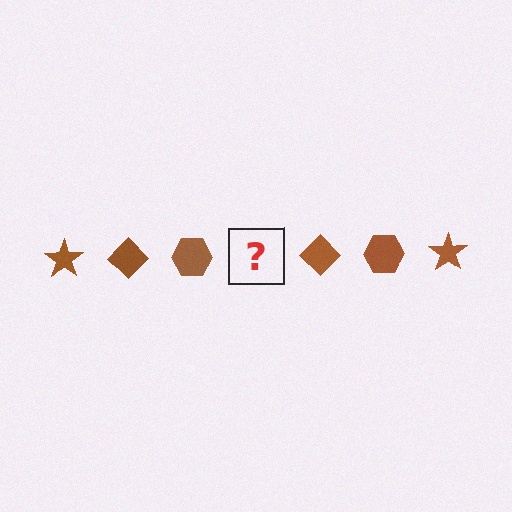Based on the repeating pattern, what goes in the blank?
The blank should be a brown star.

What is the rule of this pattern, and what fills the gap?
The rule is that the pattern cycles through star, diamond, hexagon shapes in brown. The gap should be filled with a brown star.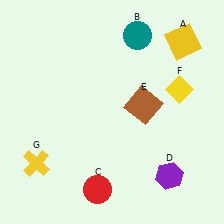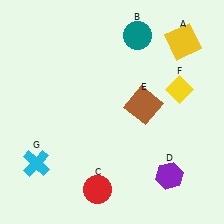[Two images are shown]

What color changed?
The cross (G) changed from yellow in Image 1 to cyan in Image 2.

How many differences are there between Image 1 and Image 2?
There is 1 difference between the two images.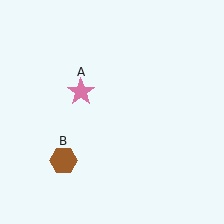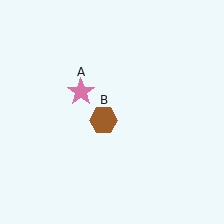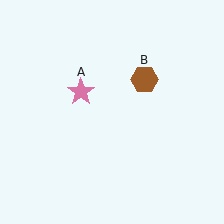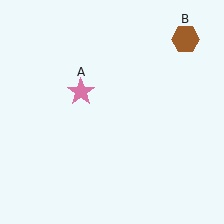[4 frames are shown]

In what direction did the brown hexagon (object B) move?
The brown hexagon (object B) moved up and to the right.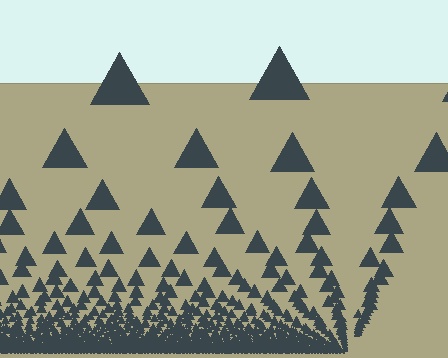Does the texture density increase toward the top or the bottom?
Density increases toward the bottom.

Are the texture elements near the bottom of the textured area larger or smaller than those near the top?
Smaller. The gradient is inverted — elements near the bottom are smaller and denser.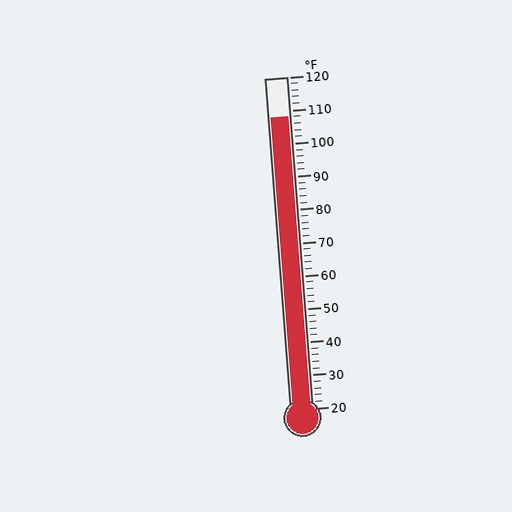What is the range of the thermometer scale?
The thermometer scale ranges from 20°F to 120°F.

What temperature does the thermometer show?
The thermometer shows approximately 108°F.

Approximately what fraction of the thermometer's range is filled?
The thermometer is filled to approximately 90% of its range.